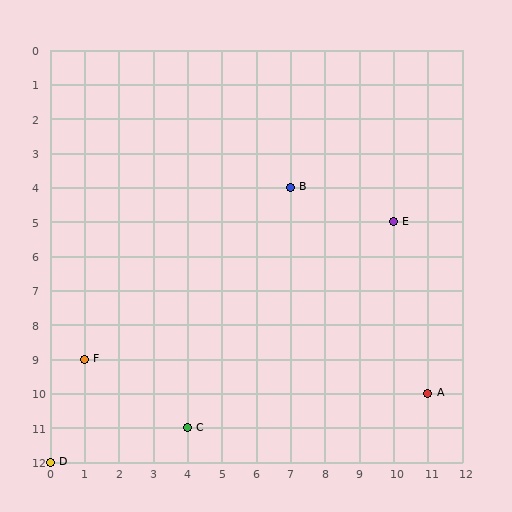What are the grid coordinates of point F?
Point F is at grid coordinates (1, 9).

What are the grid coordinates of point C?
Point C is at grid coordinates (4, 11).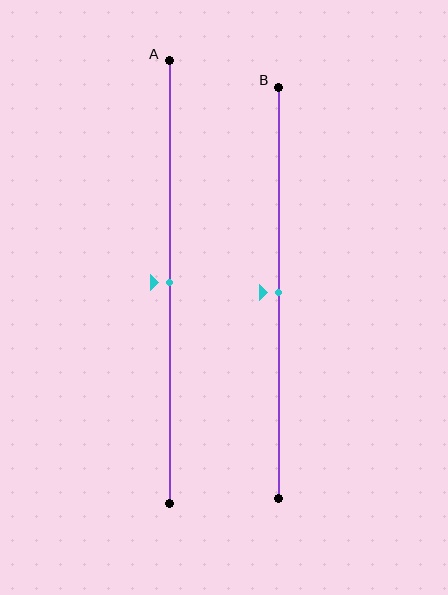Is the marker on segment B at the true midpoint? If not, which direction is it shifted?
Yes, the marker on segment B is at the true midpoint.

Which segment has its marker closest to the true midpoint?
Segment A has its marker closest to the true midpoint.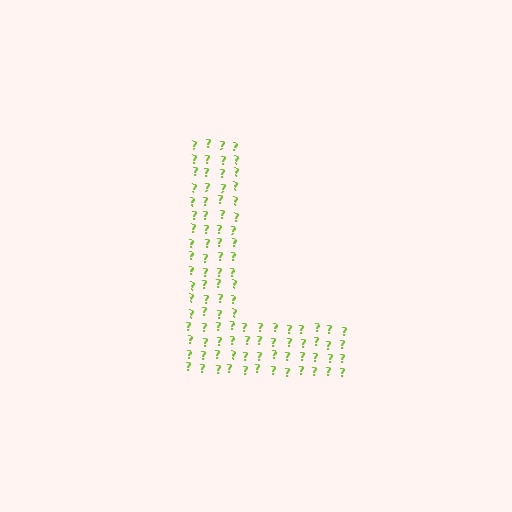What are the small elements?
The small elements are question marks.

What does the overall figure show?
The overall figure shows the letter L.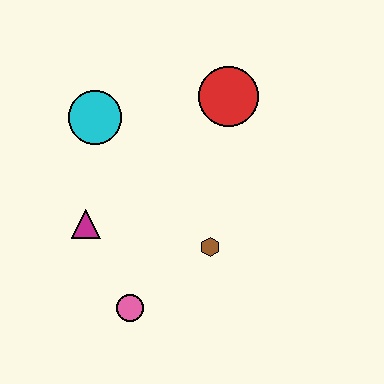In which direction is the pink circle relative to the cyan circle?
The pink circle is below the cyan circle.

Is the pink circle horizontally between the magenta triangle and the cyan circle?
No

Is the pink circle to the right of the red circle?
No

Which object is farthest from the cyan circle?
The pink circle is farthest from the cyan circle.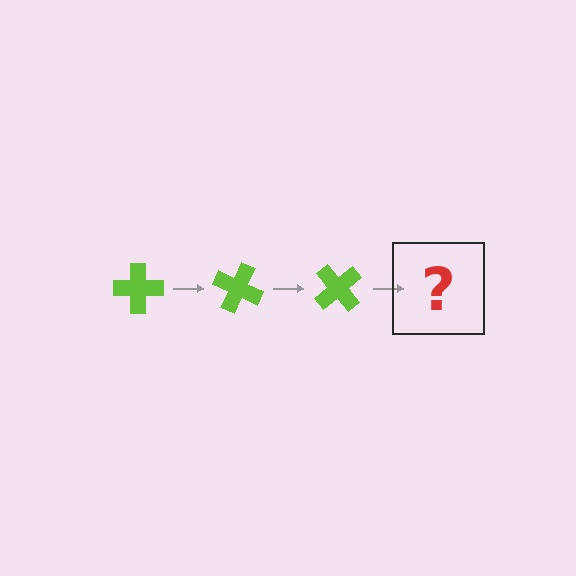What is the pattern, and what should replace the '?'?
The pattern is that the cross rotates 25 degrees each step. The '?' should be a lime cross rotated 75 degrees.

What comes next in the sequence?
The next element should be a lime cross rotated 75 degrees.